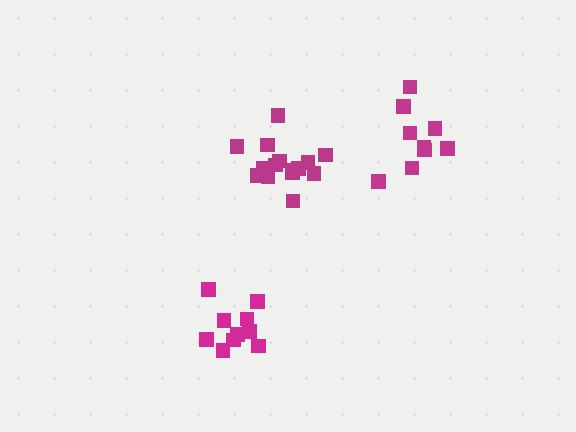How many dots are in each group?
Group 1: 10 dots, Group 2: 9 dots, Group 3: 15 dots (34 total).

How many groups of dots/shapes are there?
There are 3 groups.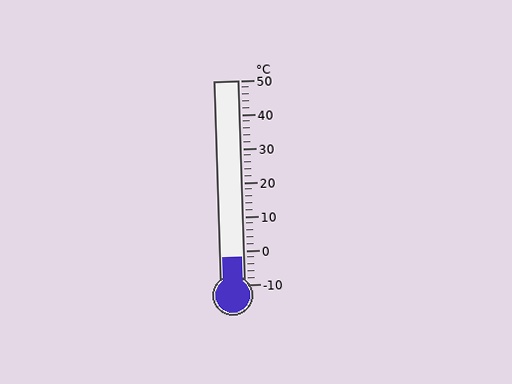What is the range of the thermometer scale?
The thermometer scale ranges from -10°C to 50°C.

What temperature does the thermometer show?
The thermometer shows approximately -2°C.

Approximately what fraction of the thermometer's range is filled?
The thermometer is filled to approximately 15% of its range.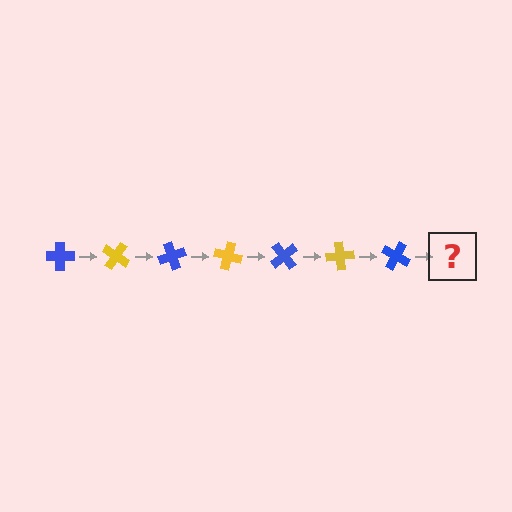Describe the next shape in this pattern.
It should be a yellow cross, rotated 245 degrees from the start.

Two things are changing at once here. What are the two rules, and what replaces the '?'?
The two rules are that it rotates 35 degrees each step and the color cycles through blue and yellow. The '?' should be a yellow cross, rotated 245 degrees from the start.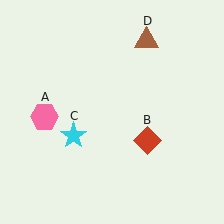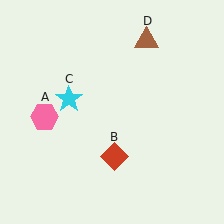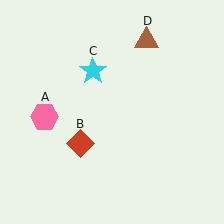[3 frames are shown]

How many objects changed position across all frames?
2 objects changed position: red diamond (object B), cyan star (object C).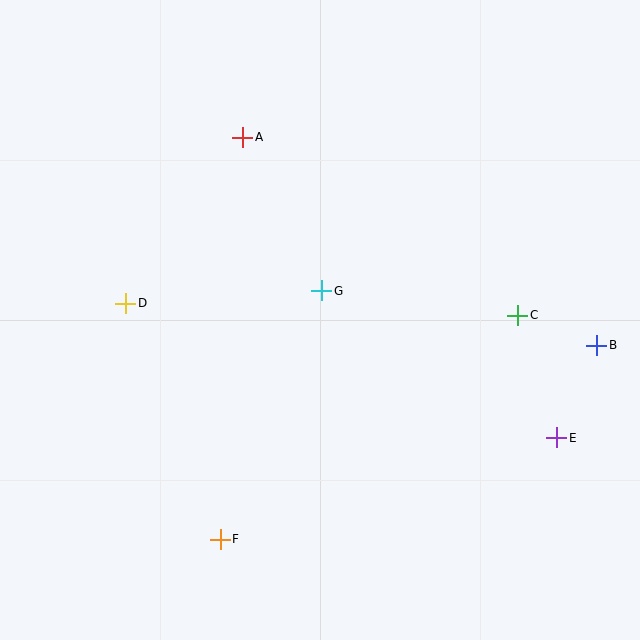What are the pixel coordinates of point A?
Point A is at (243, 137).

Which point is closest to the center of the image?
Point G at (322, 291) is closest to the center.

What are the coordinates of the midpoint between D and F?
The midpoint between D and F is at (173, 421).